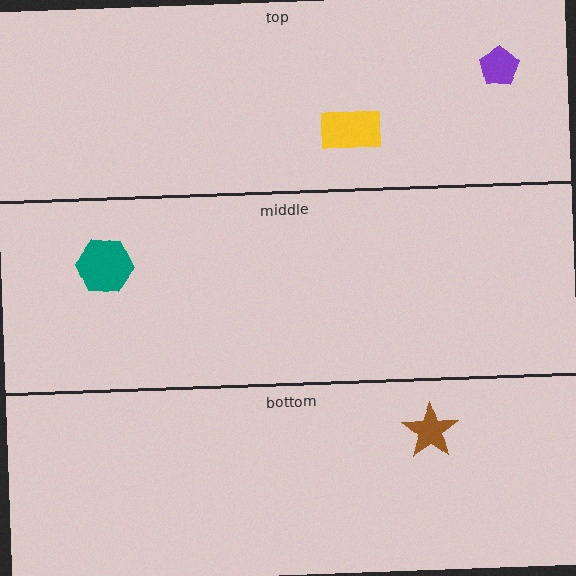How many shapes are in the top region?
2.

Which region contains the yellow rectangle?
The top region.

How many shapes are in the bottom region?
1.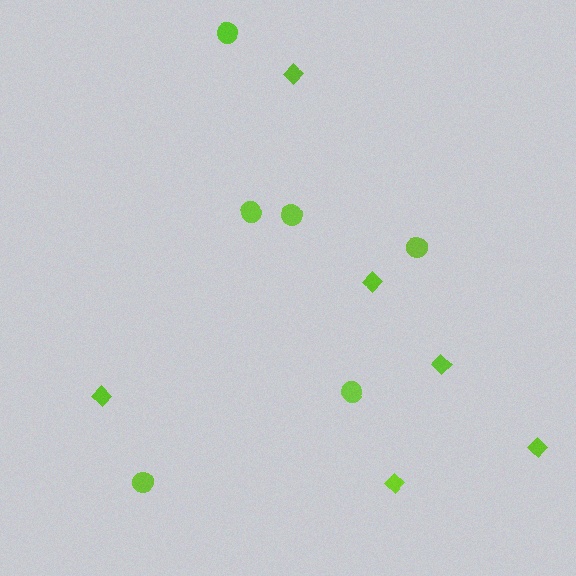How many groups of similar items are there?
There are 2 groups: one group of diamonds (6) and one group of circles (6).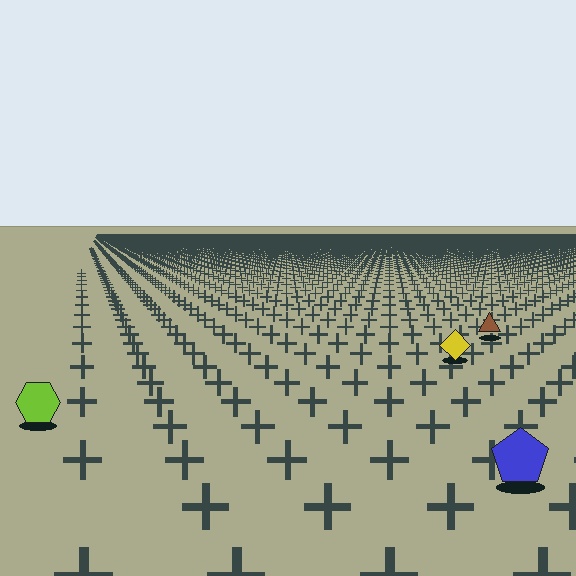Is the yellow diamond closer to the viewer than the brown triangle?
Yes. The yellow diamond is closer — you can tell from the texture gradient: the ground texture is coarser near it.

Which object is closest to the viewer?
The blue pentagon is closest. The texture marks near it are larger and more spread out.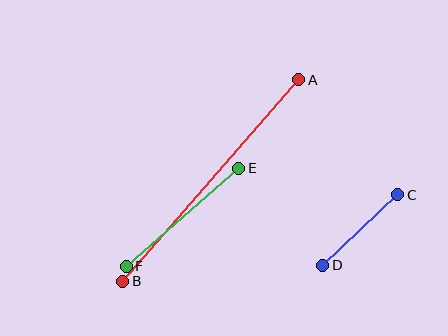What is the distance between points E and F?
The distance is approximately 149 pixels.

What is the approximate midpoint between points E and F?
The midpoint is at approximately (183, 217) pixels.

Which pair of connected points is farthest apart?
Points A and B are farthest apart.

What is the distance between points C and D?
The distance is approximately 103 pixels.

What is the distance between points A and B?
The distance is approximately 268 pixels.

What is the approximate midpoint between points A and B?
The midpoint is at approximately (211, 180) pixels.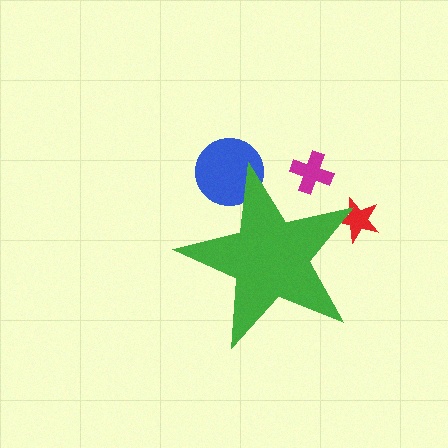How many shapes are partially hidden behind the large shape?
3 shapes are partially hidden.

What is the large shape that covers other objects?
A green star.